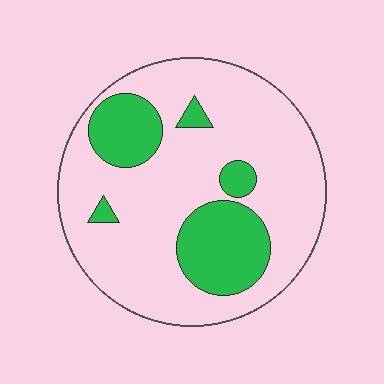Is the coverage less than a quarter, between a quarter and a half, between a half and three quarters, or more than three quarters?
Less than a quarter.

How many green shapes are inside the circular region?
5.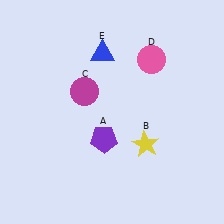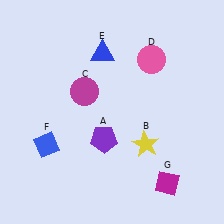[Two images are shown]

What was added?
A blue diamond (F), a magenta diamond (G) were added in Image 2.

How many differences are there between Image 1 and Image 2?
There are 2 differences between the two images.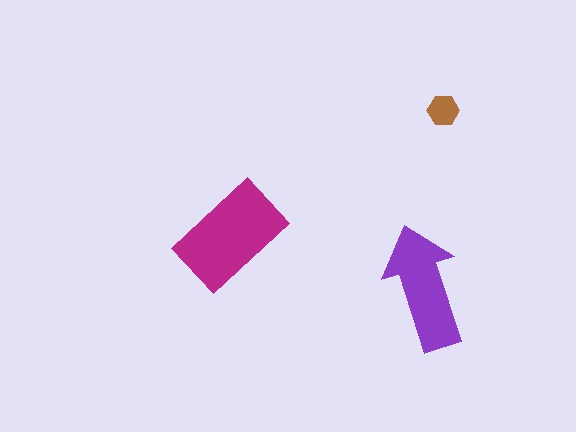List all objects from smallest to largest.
The brown hexagon, the purple arrow, the magenta rectangle.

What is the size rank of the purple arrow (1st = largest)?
2nd.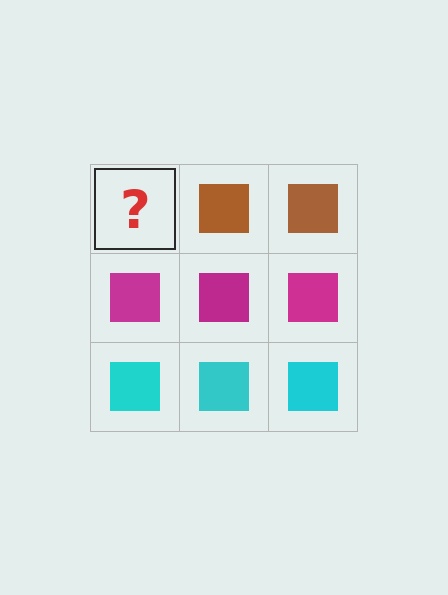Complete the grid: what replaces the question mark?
The question mark should be replaced with a brown square.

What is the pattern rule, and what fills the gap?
The rule is that each row has a consistent color. The gap should be filled with a brown square.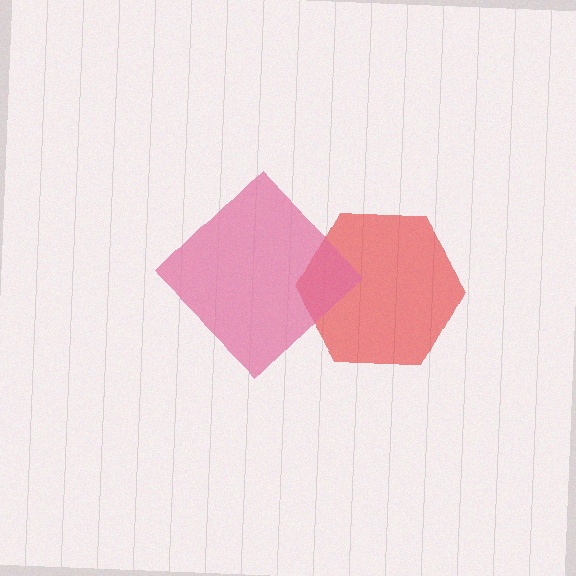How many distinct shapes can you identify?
There are 2 distinct shapes: a red hexagon, a pink diamond.